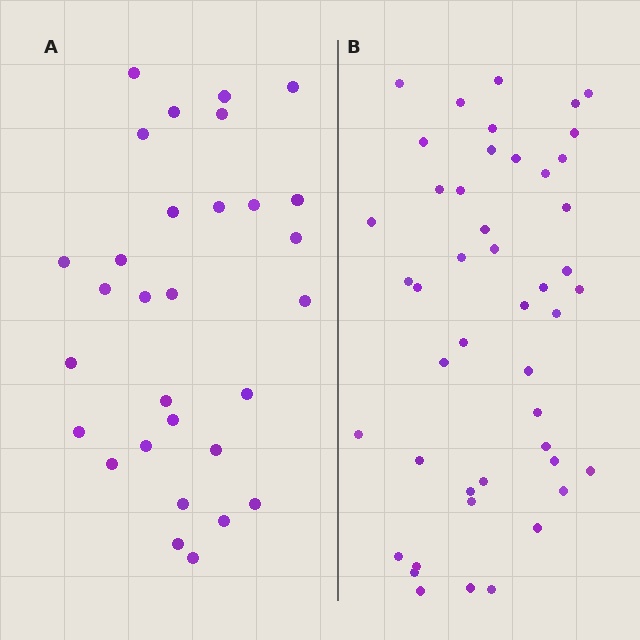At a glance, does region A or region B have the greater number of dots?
Region B (the right region) has more dots.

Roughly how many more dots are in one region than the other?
Region B has approximately 15 more dots than region A.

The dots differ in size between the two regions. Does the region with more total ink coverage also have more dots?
No. Region A has more total ink coverage because its dots are larger, but region B actually contains more individual dots. Total area can be misleading — the number of items is what matters here.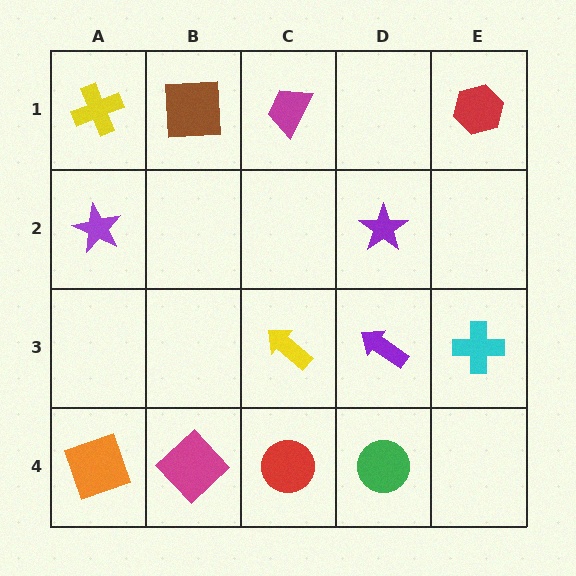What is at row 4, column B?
A magenta diamond.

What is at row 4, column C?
A red circle.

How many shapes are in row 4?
4 shapes.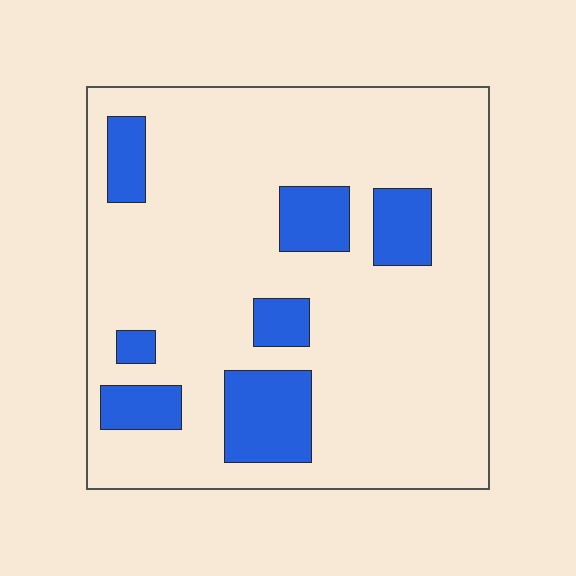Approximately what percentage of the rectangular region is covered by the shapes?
Approximately 20%.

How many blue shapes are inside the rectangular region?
7.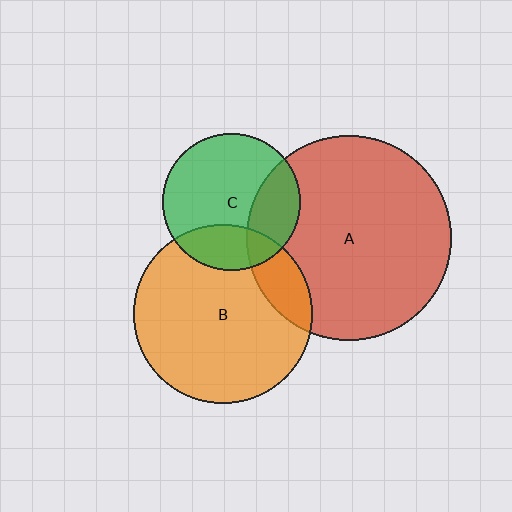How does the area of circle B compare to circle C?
Approximately 1.7 times.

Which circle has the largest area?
Circle A (red).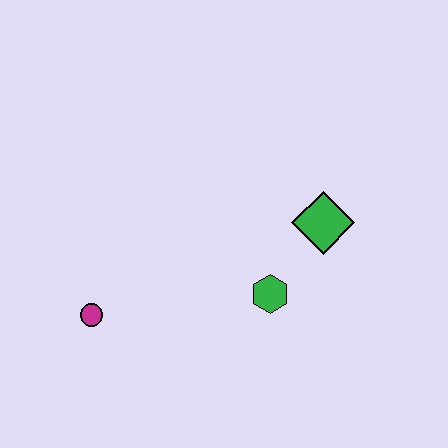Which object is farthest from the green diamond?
The magenta circle is farthest from the green diamond.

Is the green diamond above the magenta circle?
Yes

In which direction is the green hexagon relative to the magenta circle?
The green hexagon is to the right of the magenta circle.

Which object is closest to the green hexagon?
The green diamond is closest to the green hexagon.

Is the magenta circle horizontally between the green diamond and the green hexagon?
No